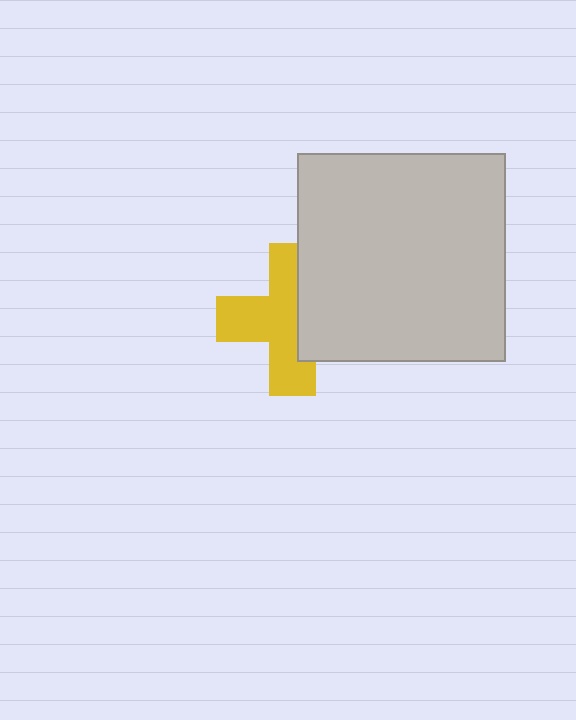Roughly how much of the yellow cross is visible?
About half of it is visible (roughly 61%).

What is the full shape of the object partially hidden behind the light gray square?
The partially hidden object is a yellow cross.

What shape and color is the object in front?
The object in front is a light gray square.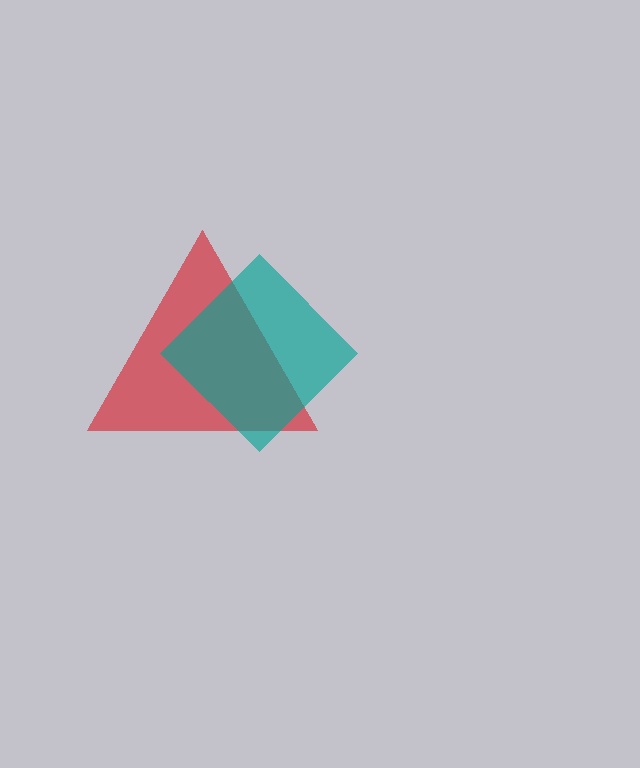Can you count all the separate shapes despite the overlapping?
Yes, there are 2 separate shapes.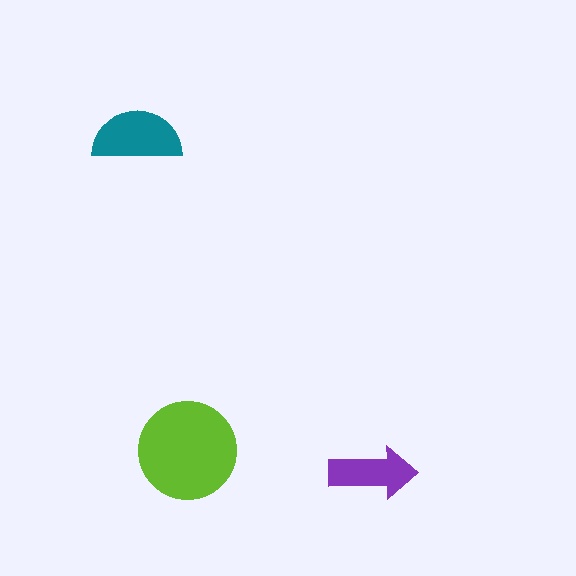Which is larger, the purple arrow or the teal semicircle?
The teal semicircle.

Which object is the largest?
The lime circle.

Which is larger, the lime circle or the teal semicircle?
The lime circle.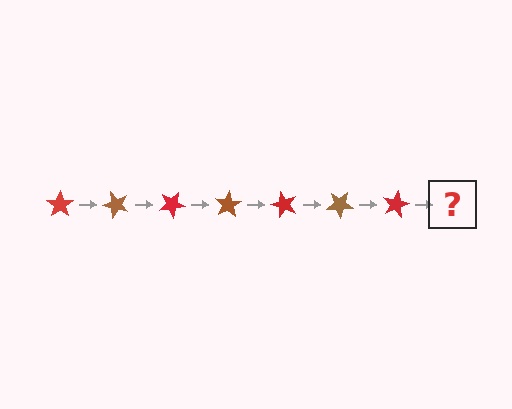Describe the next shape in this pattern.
It should be a brown star, rotated 350 degrees from the start.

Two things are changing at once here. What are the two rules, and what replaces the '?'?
The two rules are that it rotates 50 degrees each step and the color cycles through red and brown. The '?' should be a brown star, rotated 350 degrees from the start.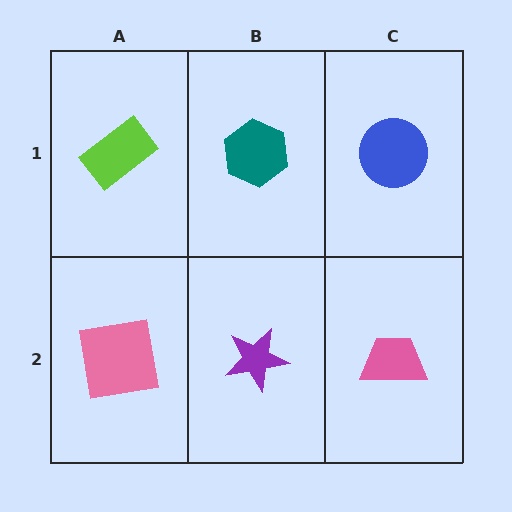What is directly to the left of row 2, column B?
A pink square.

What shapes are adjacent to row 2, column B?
A teal hexagon (row 1, column B), a pink square (row 2, column A), a pink trapezoid (row 2, column C).